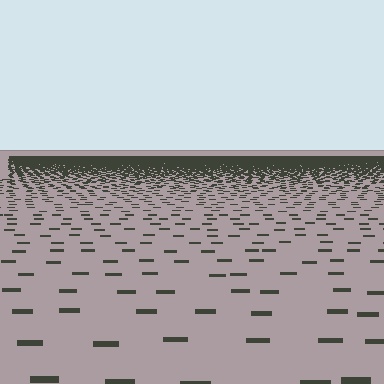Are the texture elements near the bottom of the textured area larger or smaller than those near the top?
Larger. Near the bottom, elements are closer to the viewer and appear at a bigger on-screen size.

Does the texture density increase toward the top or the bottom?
Density increases toward the top.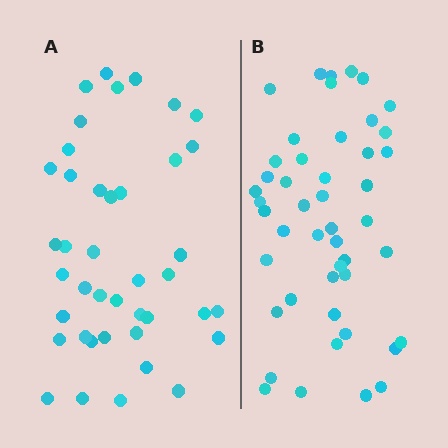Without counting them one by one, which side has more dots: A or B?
Region B (the right region) has more dots.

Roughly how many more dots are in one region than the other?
Region B has about 6 more dots than region A.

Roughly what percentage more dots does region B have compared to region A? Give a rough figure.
About 15% more.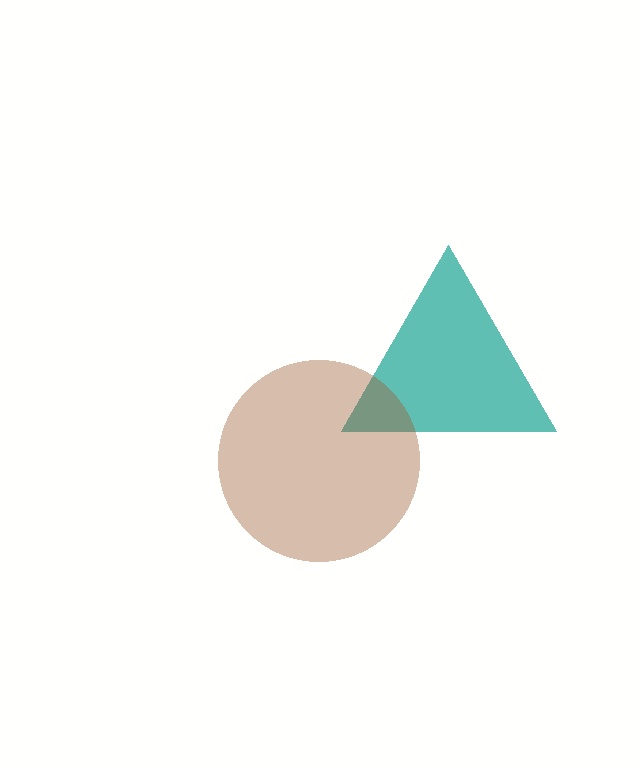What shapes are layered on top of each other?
The layered shapes are: a teal triangle, a brown circle.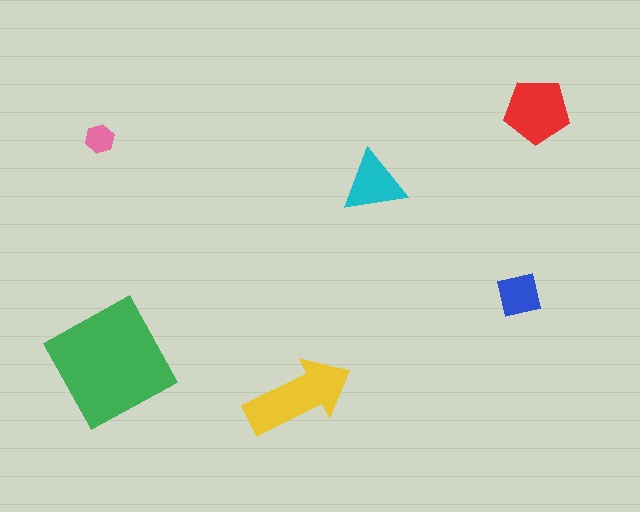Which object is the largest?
The green square.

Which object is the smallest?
The pink hexagon.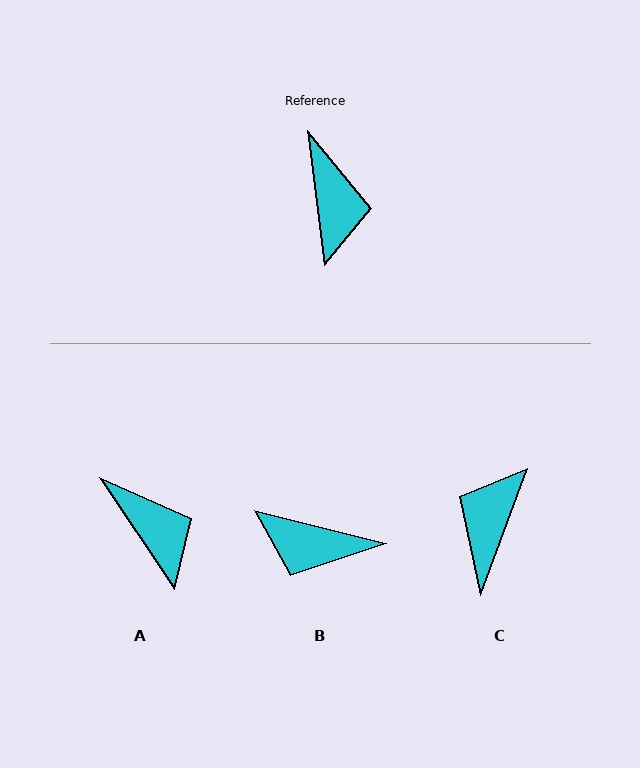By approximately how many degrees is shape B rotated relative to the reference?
Approximately 111 degrees clockwise.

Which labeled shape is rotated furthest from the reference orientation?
C, about 153 degrees away.